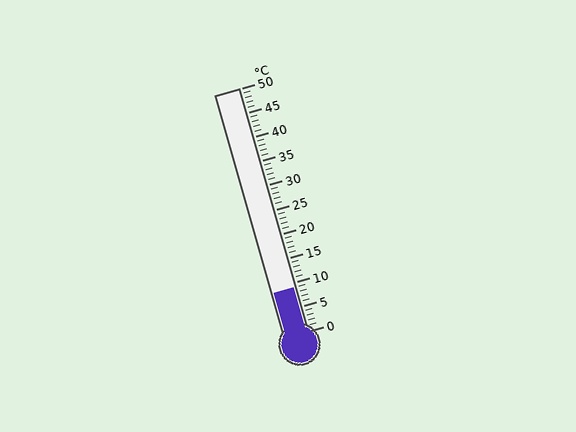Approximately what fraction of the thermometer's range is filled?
The thermometer is filled to approximately 20% of its range.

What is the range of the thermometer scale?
The thermometer scale ranges from 0°C to 50°C.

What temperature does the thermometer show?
The thermometer shows approximately 9°C.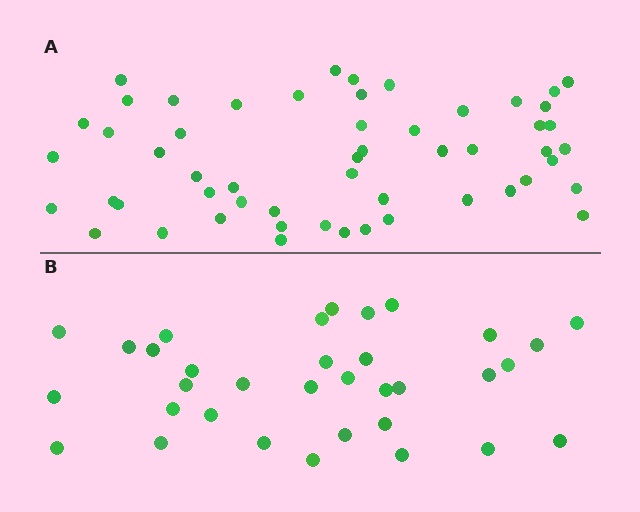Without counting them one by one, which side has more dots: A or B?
Region A (the top region) has more dots.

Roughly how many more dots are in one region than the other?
Region A has approximately 20 more dots than region B.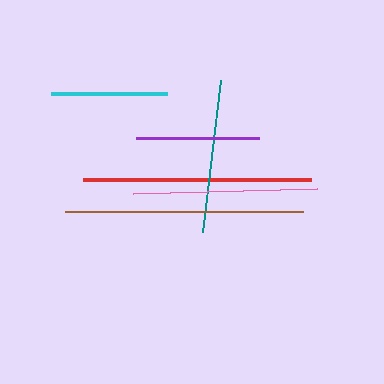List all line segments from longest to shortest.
From longest to shortest: brown, red, pink, teal, purple, cyan.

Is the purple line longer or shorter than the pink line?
The pink line is longer than the purple line.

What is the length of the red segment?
The red segment is approximately 228 pixels long.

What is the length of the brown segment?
The brown segment is approximately 237 pixels long.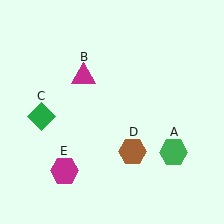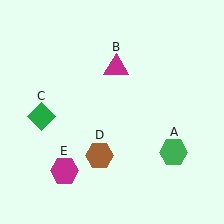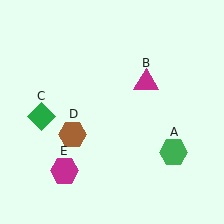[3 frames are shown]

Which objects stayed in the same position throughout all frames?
Green hexagon (object A) and green diamond (object C) and magenta hexagon (object E) remained stationary.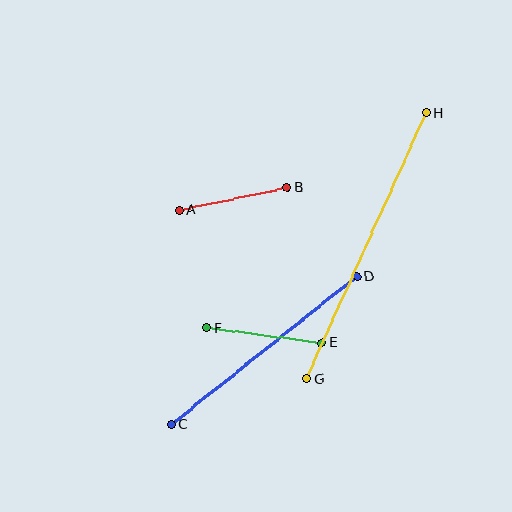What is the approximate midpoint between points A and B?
The midpoint is at approximately (233, 199) pixels.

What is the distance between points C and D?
The distance is approximately 237 pixels.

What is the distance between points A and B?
The distance is approximately 110 pixels.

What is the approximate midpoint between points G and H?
The midpoint is at approximately (366, 246) pixels.